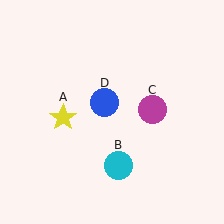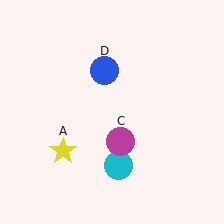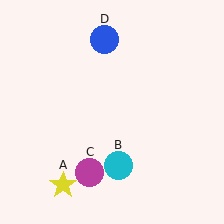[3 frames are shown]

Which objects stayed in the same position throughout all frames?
Cyan circle (object B) remained stationary.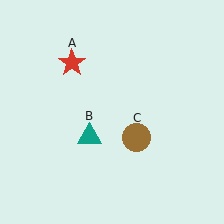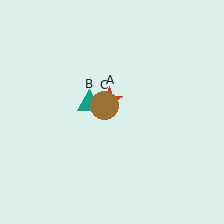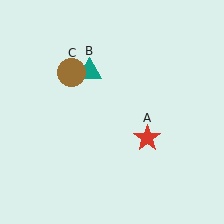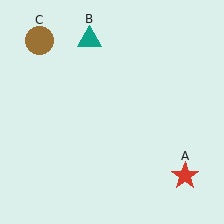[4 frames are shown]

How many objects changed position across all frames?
3 objects changed position: red star (object A), teal triangle (object B), brown circle (object C).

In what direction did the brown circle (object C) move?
The brown circle (object C) moved up and to the left.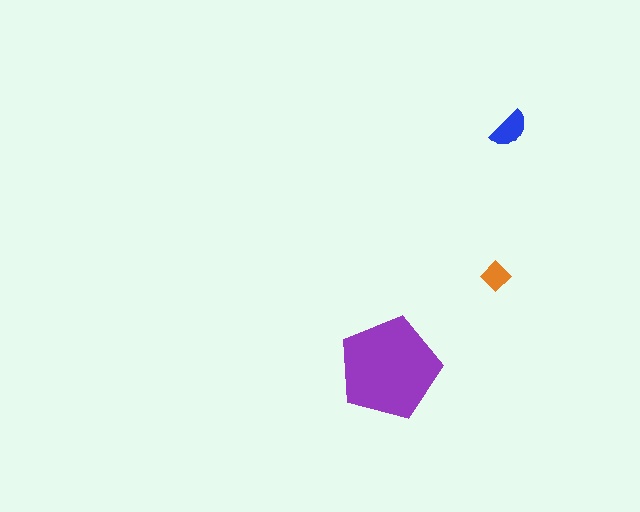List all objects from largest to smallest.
The purple pentagon, the blue semicircle, the orange diamond.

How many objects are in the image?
There are 3 objects in the image.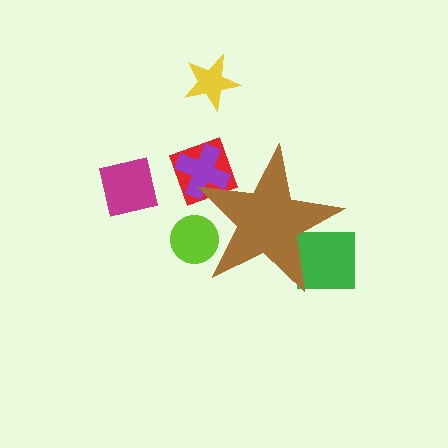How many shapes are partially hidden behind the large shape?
4 shapes are partially hidden.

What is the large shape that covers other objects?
A brown star.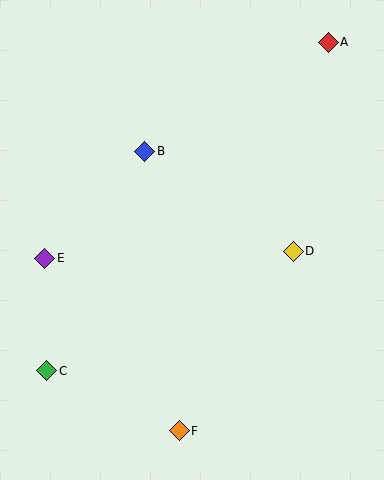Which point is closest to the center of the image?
Point B at (145, 151) is closest to the center.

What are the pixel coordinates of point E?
Point E is at (45, 258).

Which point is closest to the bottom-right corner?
Point F is closest to the bottom-right corner.